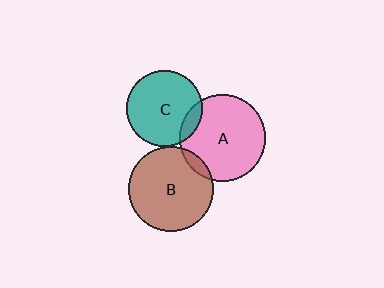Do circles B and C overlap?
Yes.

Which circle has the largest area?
Circle A (pink).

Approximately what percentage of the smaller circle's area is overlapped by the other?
Approximately 5%.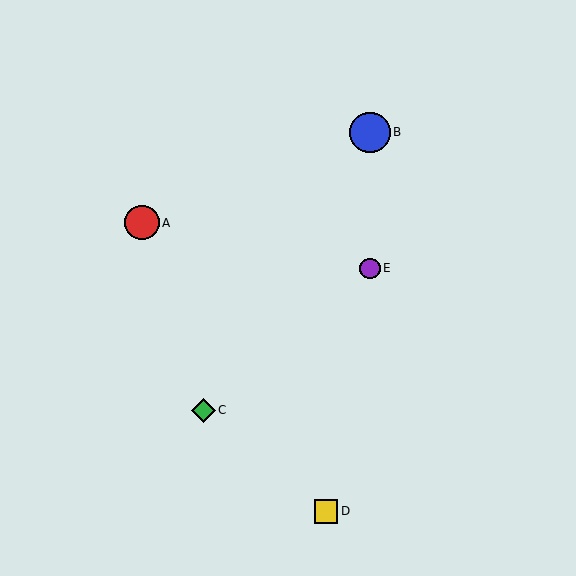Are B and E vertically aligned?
Yes, both are at x≈370.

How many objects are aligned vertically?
2 objects (B, E) are aligned vertically.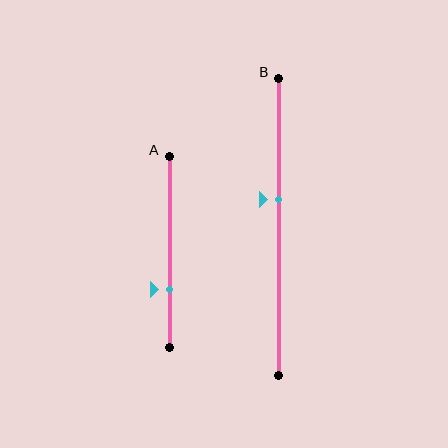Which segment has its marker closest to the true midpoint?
Segment B has its marker closest to the true midpoint.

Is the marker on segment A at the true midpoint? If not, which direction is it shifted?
No, the marker on segment A is shifted downward by about 19% of the segment length.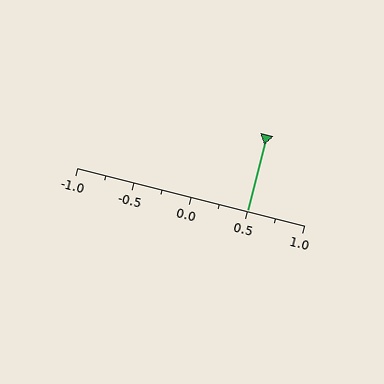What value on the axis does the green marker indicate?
The marker indicates approximately 0.5.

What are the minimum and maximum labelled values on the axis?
The axis runs from -1.0 to 1.0.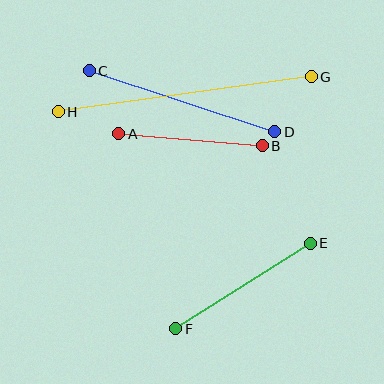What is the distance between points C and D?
The distance is approximately 195 pixels.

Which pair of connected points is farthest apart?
Points G and H are farthest apart.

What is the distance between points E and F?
The distance is approximately 159 pixels.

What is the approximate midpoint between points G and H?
The midpoint is at approximately (185, 94) pixels.